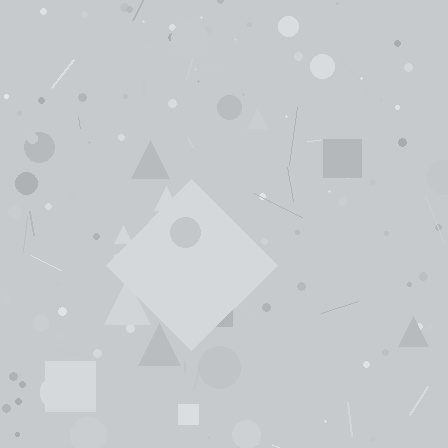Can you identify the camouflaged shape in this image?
The camouflaged shape is a diamond.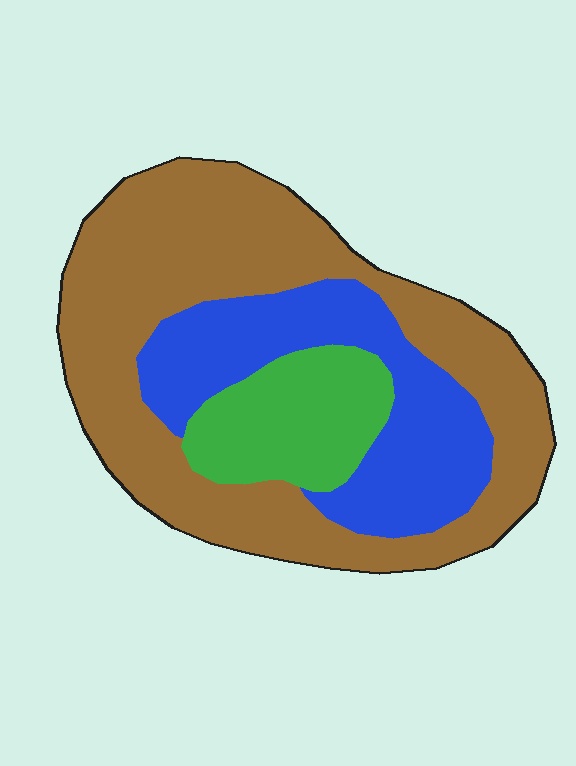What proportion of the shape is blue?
Blue takes up about one quarter (1/4) of the shape.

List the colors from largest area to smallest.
From largest to smallest: brown, blue, green.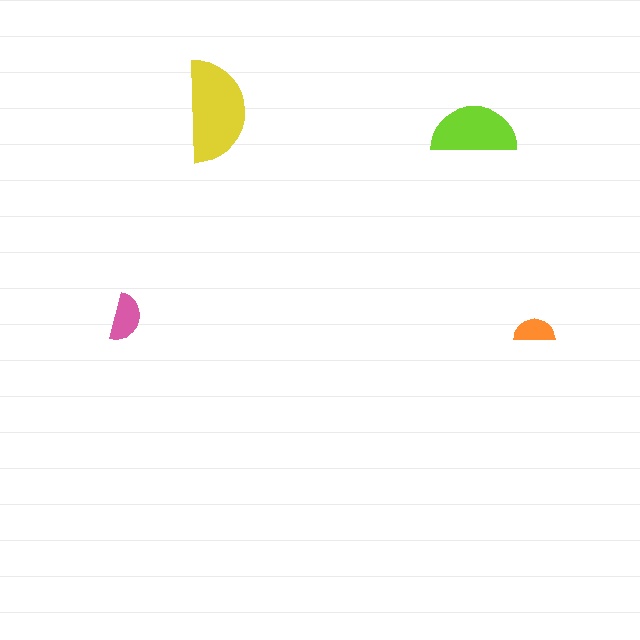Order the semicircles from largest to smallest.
the yellow one, the lime one, the pink one, the orange one.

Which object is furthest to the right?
The orange semicircle is rightmost.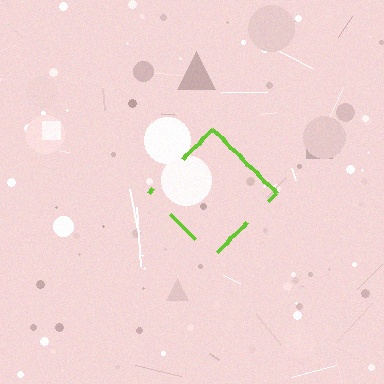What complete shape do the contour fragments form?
The contour fragments form a diamond.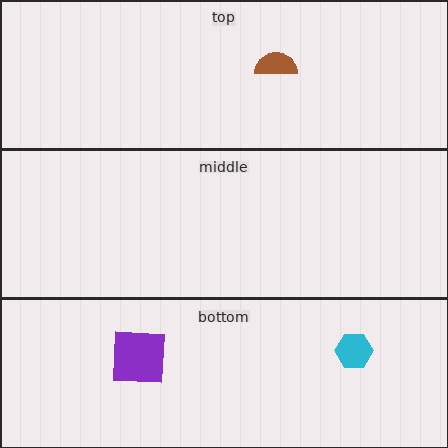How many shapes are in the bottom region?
2.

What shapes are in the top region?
The brown semicircle.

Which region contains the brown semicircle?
The top region.